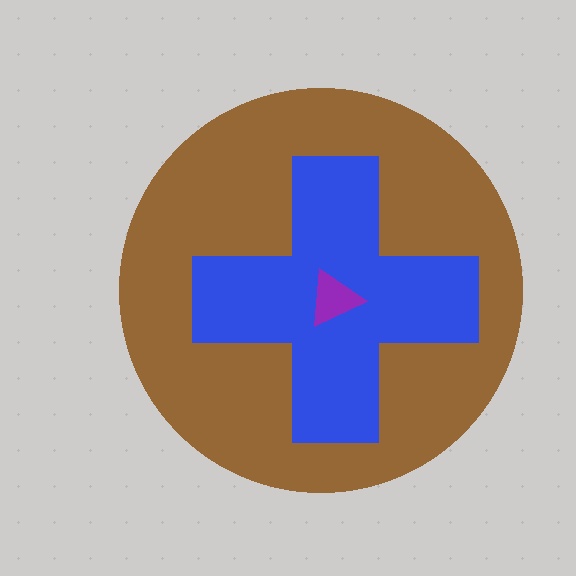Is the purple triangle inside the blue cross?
Yes.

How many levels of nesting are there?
3.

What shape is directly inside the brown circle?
The blue cross.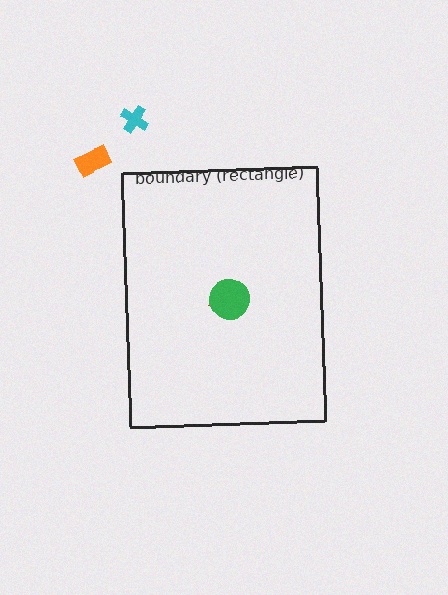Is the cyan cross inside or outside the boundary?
Outside.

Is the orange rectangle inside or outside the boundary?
Outside.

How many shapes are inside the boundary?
2 inside, 2 outside.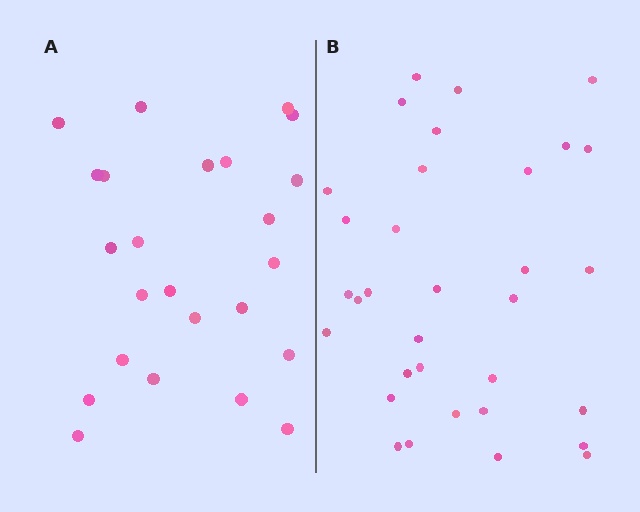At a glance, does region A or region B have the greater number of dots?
Region B (the right region) has more dots.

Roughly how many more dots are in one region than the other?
Region B has roughly 8 or so more dots than region A.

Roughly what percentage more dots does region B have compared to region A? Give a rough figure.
About 40% more.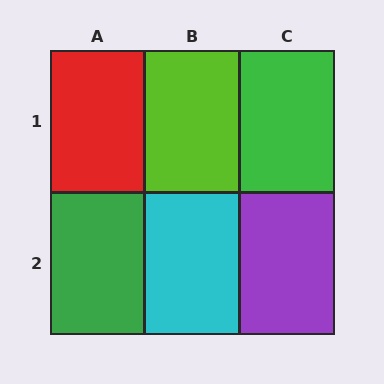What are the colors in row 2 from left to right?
Green, cyan, purple.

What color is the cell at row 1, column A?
Red.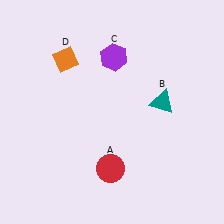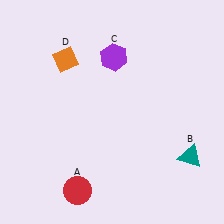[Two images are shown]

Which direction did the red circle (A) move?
The red circle (A) moved left.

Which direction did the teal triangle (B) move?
The teal triangle (B) moved down.